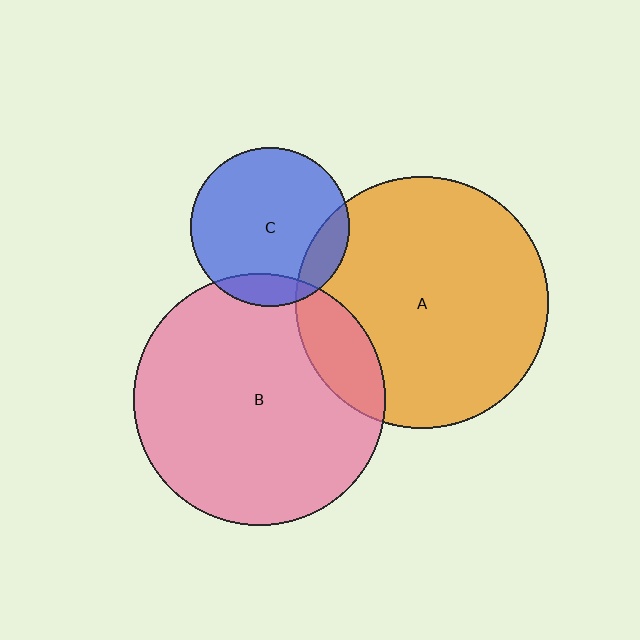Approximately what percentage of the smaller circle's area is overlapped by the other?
Approximately 15%.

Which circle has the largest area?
Circle A (orange).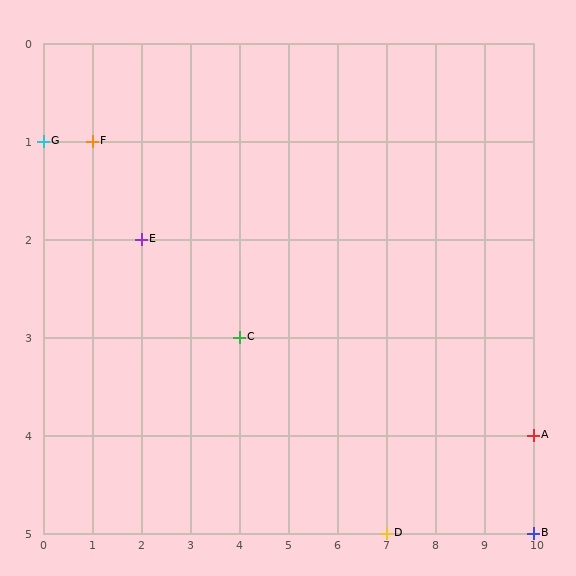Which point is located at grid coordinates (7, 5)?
Point D is at (7, 5).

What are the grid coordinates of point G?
Point G is at grid coordinates (0, 1).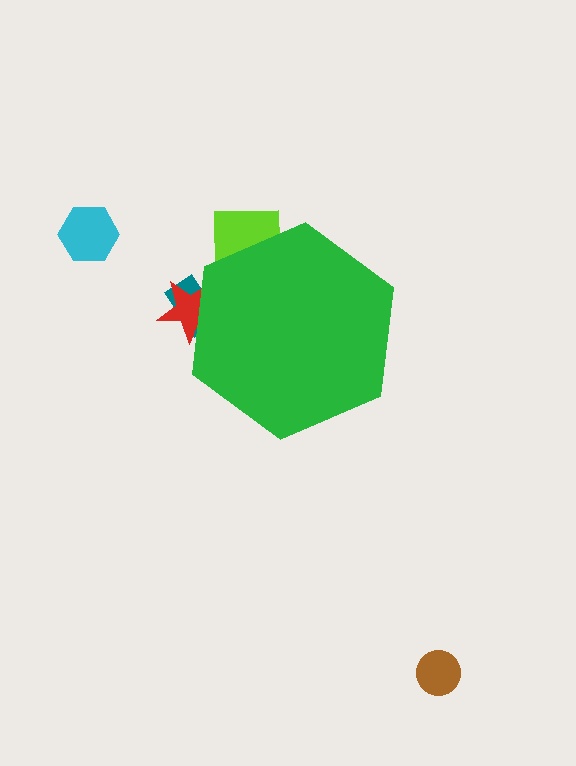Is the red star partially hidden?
Yes, the red star is partially hidden behind the green hexagon.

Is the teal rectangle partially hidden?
Yes, the teal rectangle is partially hidden behind the green hexagon.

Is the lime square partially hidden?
Yes, the lime square is partially hidden behind the green hexagon.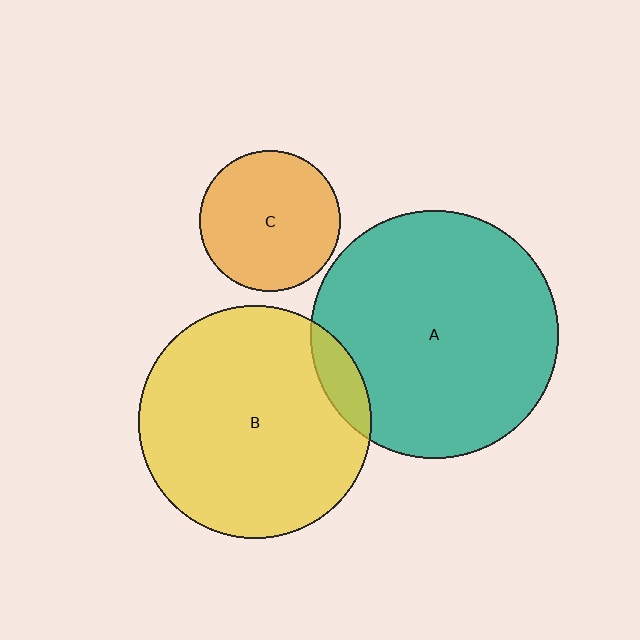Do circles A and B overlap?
Yes.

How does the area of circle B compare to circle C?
Approximately 2.7 times.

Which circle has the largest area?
Circle A (teal).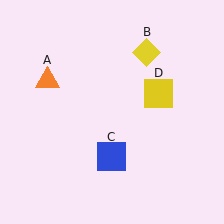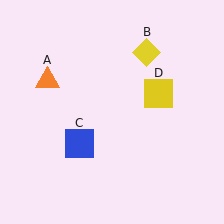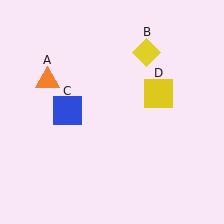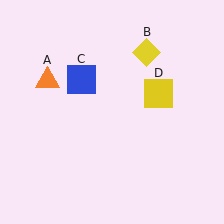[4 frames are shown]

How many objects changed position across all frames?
1 object changed position: blue square (object C).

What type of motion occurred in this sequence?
The blue square (object C) rotated clockwise around the center of the scene.